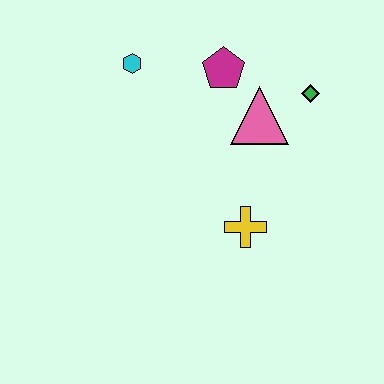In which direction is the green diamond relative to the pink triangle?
The green diamond is to the right of the pink triangle.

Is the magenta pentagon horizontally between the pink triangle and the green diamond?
No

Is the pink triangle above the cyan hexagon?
No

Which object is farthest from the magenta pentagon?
The yellow cross is farthest from the magenta pentagon.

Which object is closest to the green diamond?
The pink triangle is closest to the green diamond.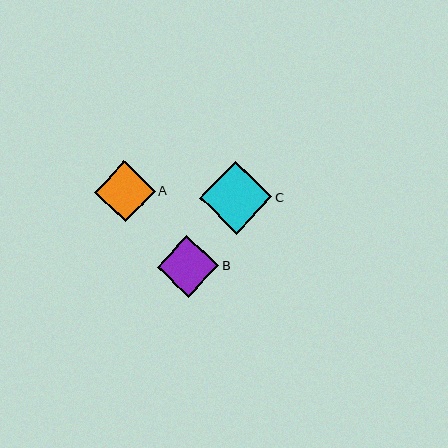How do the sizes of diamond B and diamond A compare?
Diamond B and diamond A are approximately the same size.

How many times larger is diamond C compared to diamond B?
Diamond C is approximately 1.2 times the size of diamond B.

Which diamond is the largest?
Diamond C is the largest with a size of approximately 72 pixels.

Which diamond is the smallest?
Diamond A is the smallest with a size of approximately 61 pixels.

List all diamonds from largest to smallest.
From largest to smallest: C, B, A.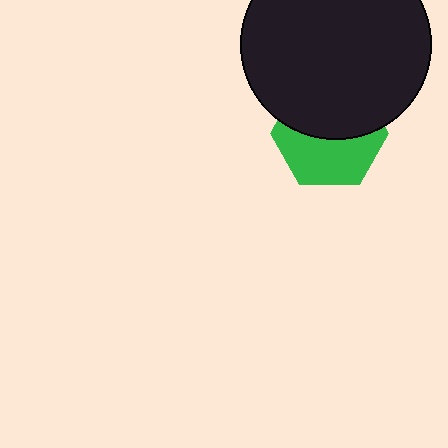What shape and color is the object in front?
The object in front is a black circle.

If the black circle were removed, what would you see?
You would see the complete green hexagon.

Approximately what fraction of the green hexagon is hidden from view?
Roughly 51% of the green hexagon is hidden behind the black circle.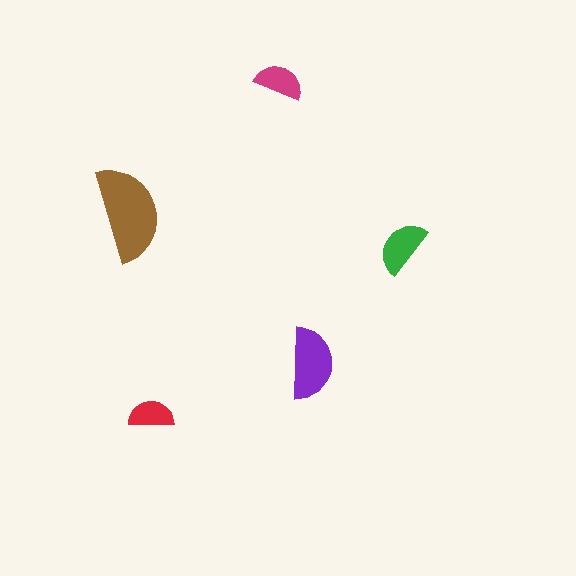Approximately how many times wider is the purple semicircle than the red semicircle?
About 1.5 times wider.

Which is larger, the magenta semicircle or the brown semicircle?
The brown one.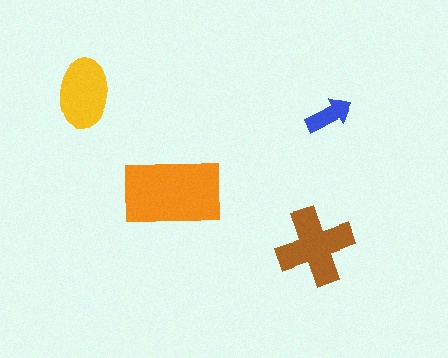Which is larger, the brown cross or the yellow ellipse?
The brown cross.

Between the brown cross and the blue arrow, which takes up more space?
The brown cross.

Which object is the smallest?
The blue arrow.